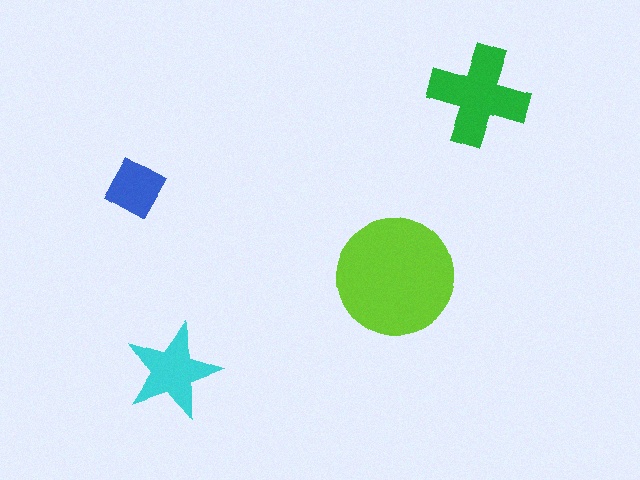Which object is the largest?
The lime circle.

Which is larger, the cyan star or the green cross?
The green cross.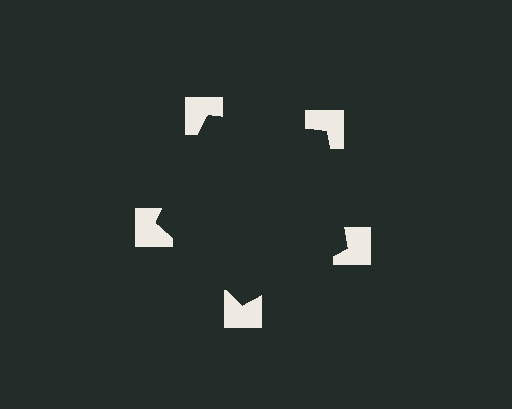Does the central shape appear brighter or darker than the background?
It typically appears slightly darker than the background, even though no actual brightness change is drawn.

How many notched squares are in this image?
There are 5 — one at each vertex of the illusory pentagon.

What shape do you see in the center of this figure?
An illusory pentagon — its edges are inferred from the aligned wedge cuts in the notched squares, not physically drawn.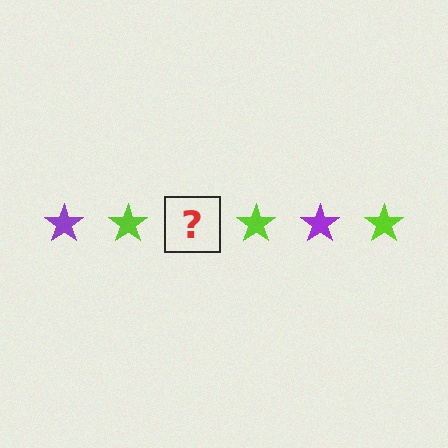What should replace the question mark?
The question mark should be replaced with a purple star.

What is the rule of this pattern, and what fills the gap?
The rule is that the pattern cycles through purple, lime stars. The gap should be filled with a purple star.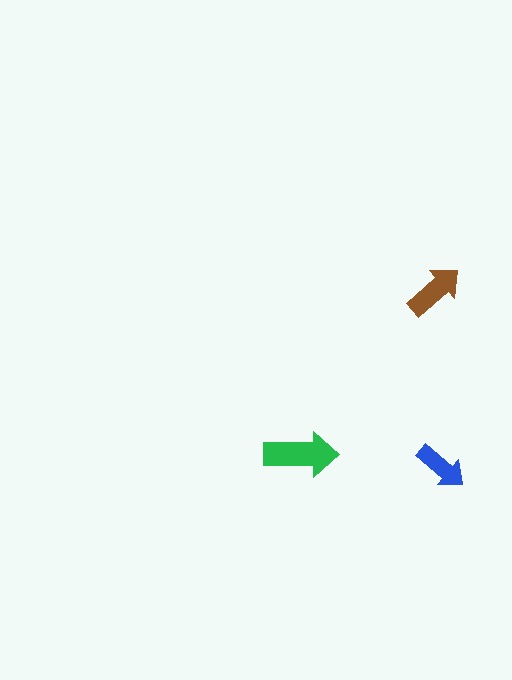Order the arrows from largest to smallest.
the green one, the brown one, the blue one.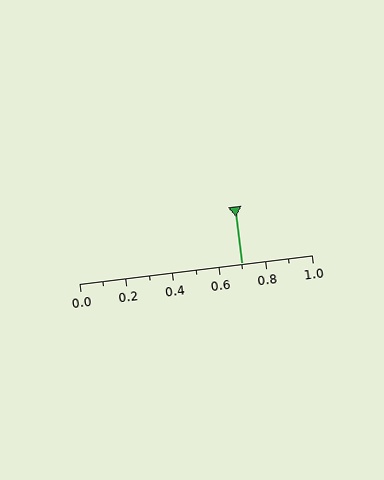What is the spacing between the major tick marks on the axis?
The major ticks are spaced 0.2 apart.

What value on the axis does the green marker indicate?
The marker indicates approximately 0.7.